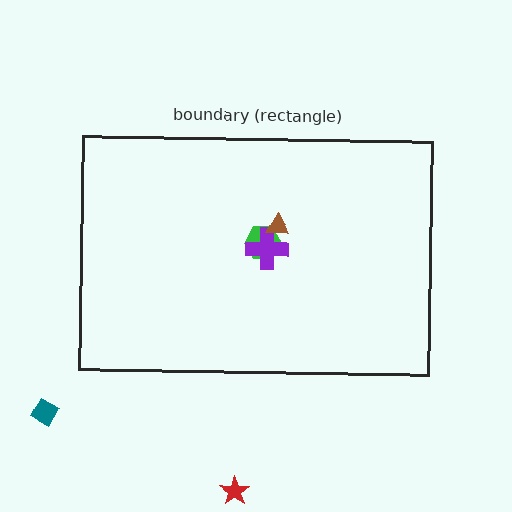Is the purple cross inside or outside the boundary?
Inside.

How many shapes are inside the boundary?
3 inside, 2 outside.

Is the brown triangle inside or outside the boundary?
Inside.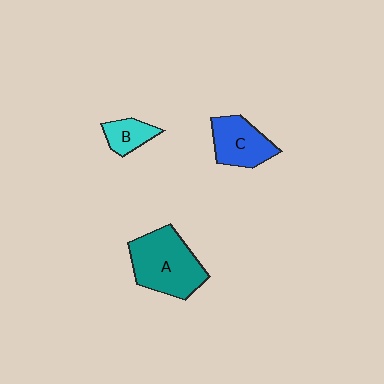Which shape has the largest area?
Shape A (teal).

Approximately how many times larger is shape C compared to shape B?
Approximately 1.8 times.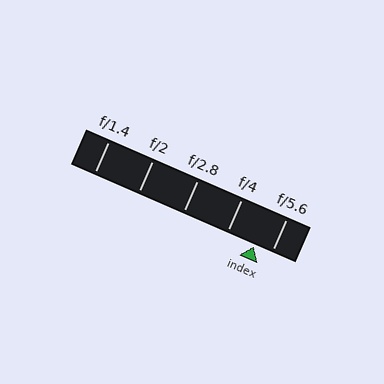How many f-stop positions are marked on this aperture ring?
There are 5 f-stop positions marked.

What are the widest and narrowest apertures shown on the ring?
The widest aperture shown is f/1.4 and the narrowest is f/5.6.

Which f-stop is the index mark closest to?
The index mark is closest to f/5.6.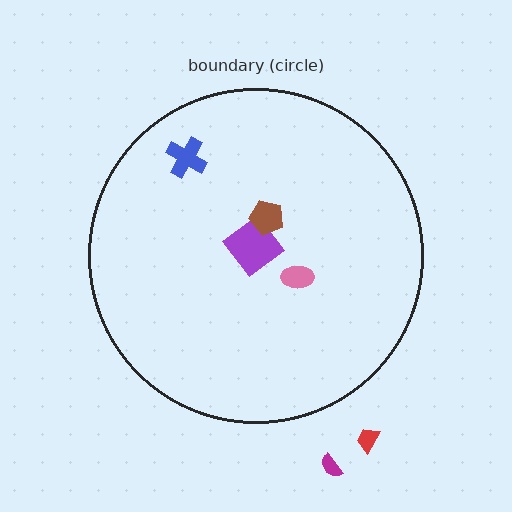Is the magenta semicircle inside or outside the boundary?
Outside.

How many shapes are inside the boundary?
4 inside, 2 outside.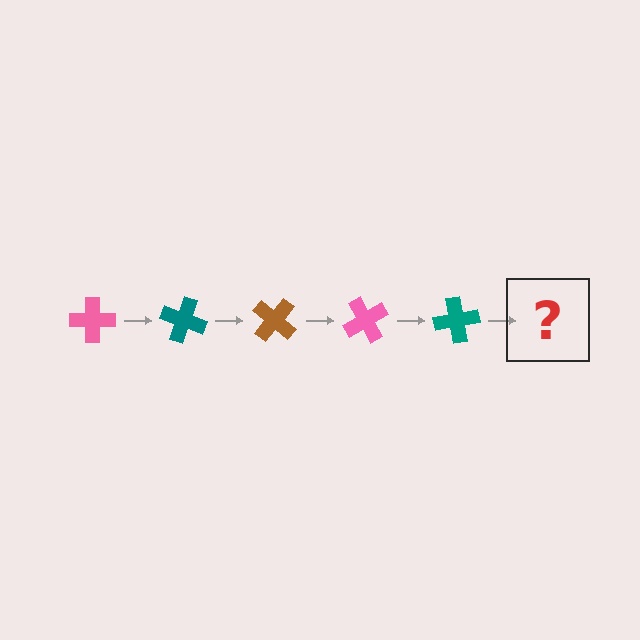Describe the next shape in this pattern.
It should be a brown cross, rotated 100 degrees from the start.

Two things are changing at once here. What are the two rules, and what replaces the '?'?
The two rules are that it rotates 20 degrees each step and the color cycles through pink, teal, and brown. The '?' should be a brown cross, rotated 100 degrees from the start.